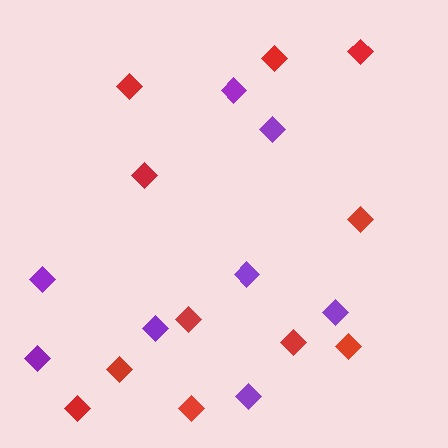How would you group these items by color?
There are 2 groups: one group of red diamonds (11) and one group of purple diamonds (8).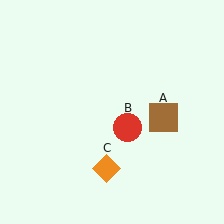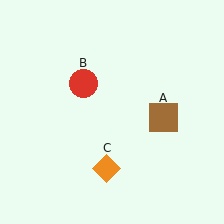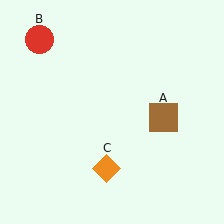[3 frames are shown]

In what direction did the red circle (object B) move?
The red circle (object B) moved up and to the left.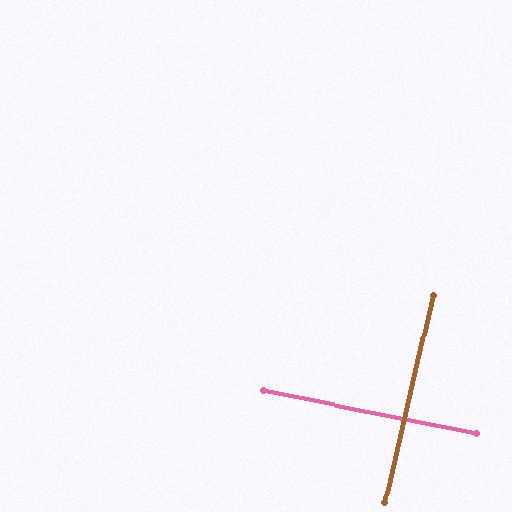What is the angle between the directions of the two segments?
Approximately 88 degrees.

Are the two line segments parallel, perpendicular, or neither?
Perpendicular — they meet at approximately 88°.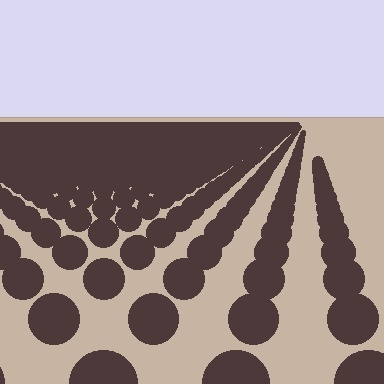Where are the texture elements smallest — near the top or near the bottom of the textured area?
Near the top.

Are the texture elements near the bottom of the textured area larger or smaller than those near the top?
Larger. Near the bottom, elements are closer to the viewer and appear at a bigger on-screen size.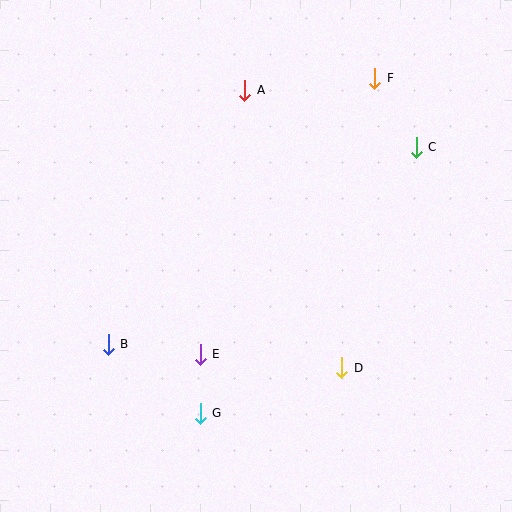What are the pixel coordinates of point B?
Point B is at (108, 344).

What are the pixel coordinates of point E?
Point E is at (200, 354).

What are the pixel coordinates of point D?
Point D is at (342, 368).